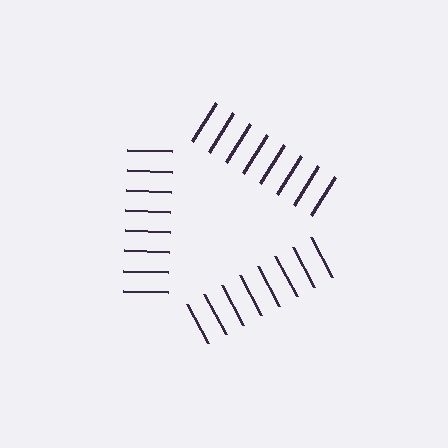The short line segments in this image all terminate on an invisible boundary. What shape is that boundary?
An illusory triangle — the line segments terminate on its edges but no continuous stroke is drawn.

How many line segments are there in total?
24 — 8 along each of the 3 edges.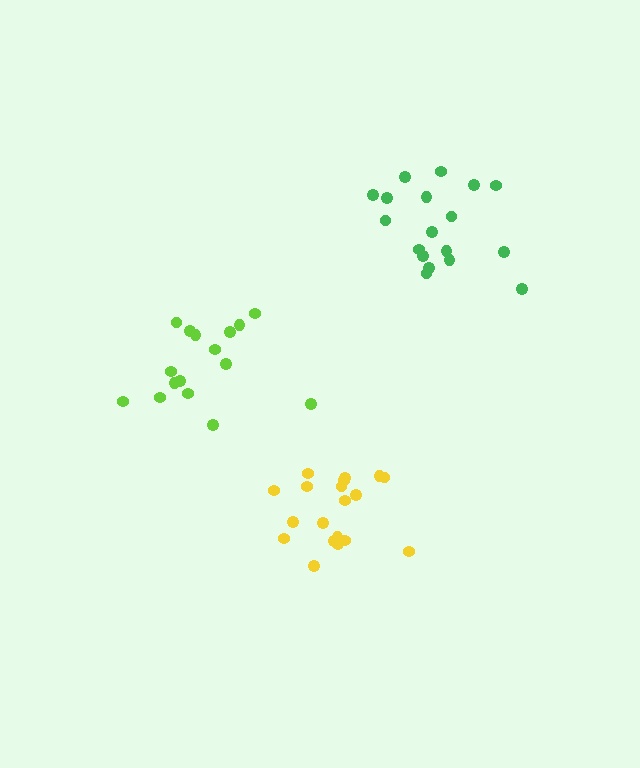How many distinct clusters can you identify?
There are 3 distinct clusters.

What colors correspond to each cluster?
The clusters are colored: yellow, green, lime.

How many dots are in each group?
Group 1: 19 dots, Group 2: 18 dots, Group 3: 16 dots (53 total).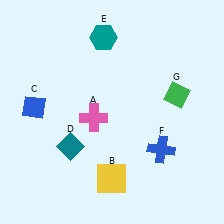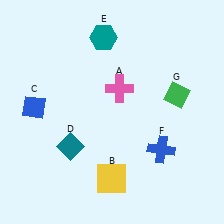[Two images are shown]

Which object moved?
The pink cross (A) moved up.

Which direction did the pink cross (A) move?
The pink cross (A) moved up.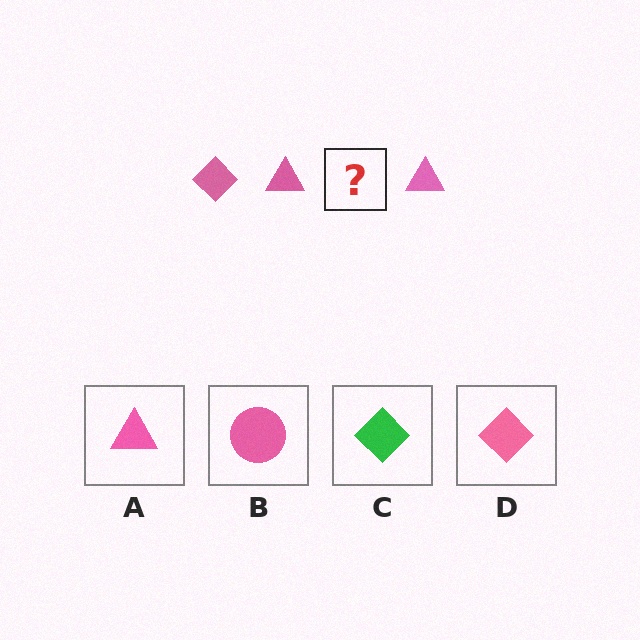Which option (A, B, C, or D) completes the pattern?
D.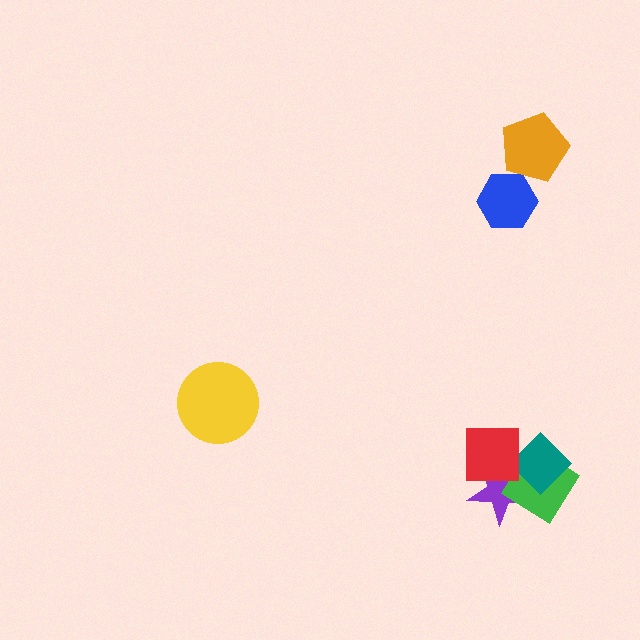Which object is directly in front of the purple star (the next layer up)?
The green diamond is directly in front of the purple star.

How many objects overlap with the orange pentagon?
1 object overlaps with the orange pentagon.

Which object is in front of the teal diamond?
The red square is in front of the teal diamond.